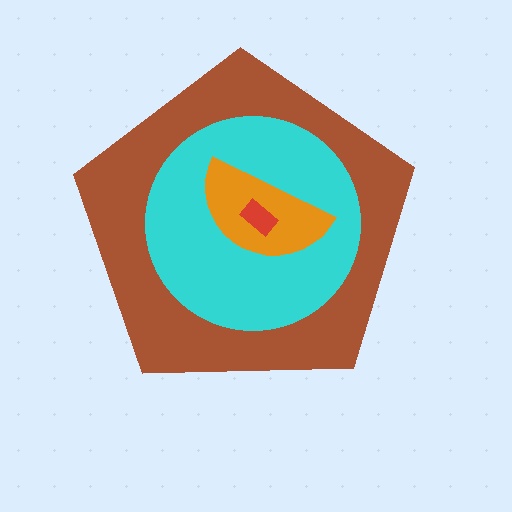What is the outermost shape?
The brown pentagon.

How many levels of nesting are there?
4.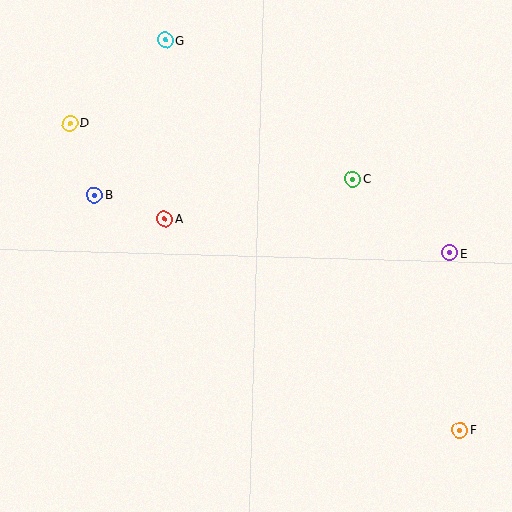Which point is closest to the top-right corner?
Point C is closest to the top-right corner.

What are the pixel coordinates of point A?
Point A is at (165, 219).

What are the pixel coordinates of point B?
Point B is at (94, 195).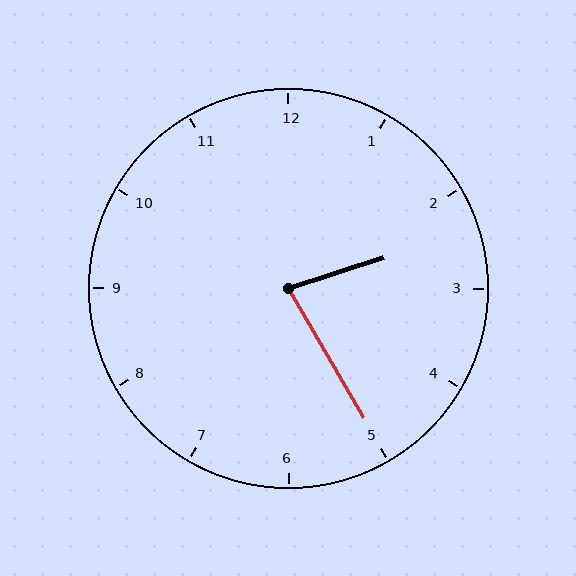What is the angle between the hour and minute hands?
Approximately 78 degrees.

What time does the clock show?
2:25.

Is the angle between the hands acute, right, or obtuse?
It is acute.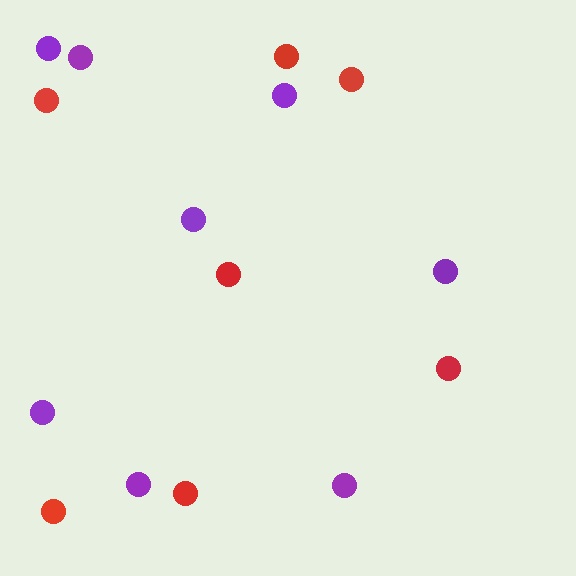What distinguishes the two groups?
There are 2 groups: one group of red circles (7) and one group of purple circles (8).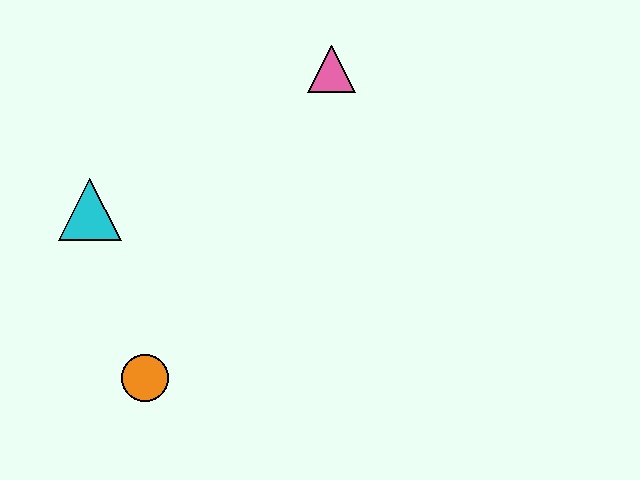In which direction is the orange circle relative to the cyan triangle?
The orange circle is below the cyan triangle.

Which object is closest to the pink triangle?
The cyan triangle is closest to the pink triangle.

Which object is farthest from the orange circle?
The pink triangle is farthest from the orange circle.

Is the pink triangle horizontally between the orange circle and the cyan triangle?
No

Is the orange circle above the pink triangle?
No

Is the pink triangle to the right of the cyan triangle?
Yes